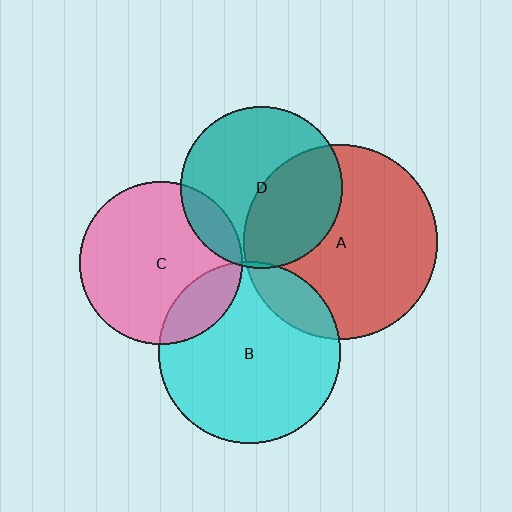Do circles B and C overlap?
Yes.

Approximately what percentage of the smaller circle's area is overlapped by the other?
Approximately 20%.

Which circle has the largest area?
Circle A (red).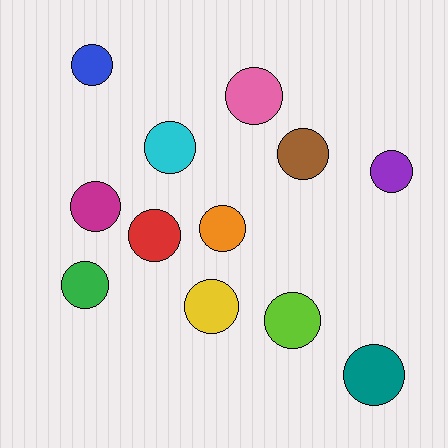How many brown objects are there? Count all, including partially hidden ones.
There is 1 brown object.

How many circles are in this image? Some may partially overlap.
There are 12 circles.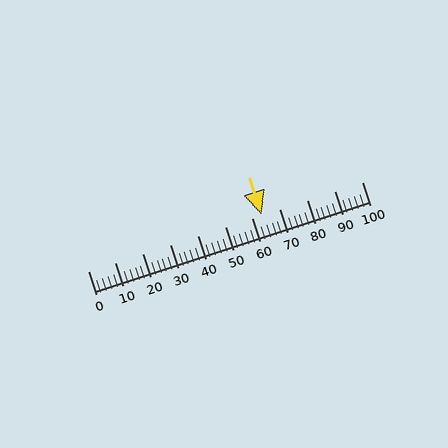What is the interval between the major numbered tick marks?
The major tick marks are spaced 10 units apart.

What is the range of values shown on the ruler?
The ruler shows values from 0 to 100.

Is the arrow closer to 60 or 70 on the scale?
The arrow is closer to 60.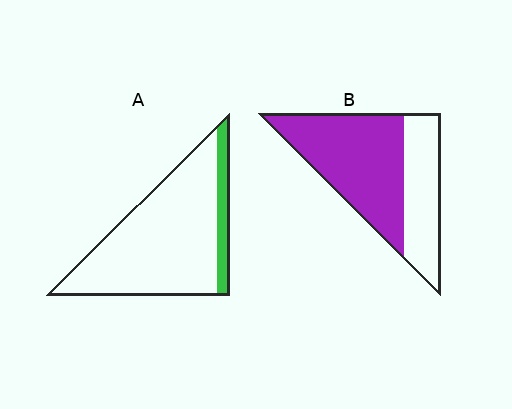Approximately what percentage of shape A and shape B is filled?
A is approximately 15% and B is approximately 65%.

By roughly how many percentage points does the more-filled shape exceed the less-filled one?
By roughly 50 percentage points (B over A).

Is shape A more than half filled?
No.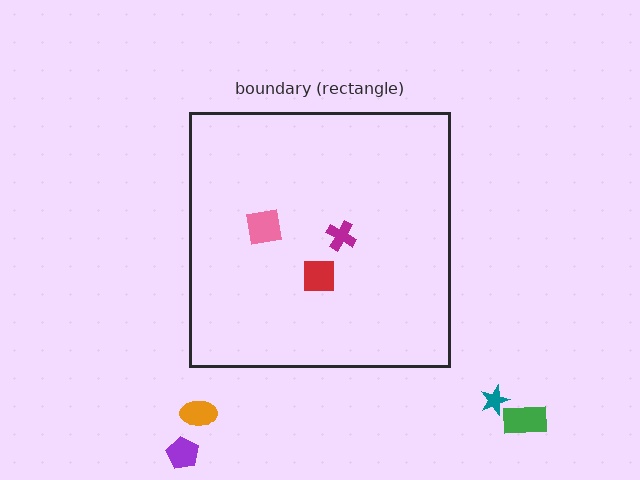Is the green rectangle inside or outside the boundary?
Outside.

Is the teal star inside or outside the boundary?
Outside.